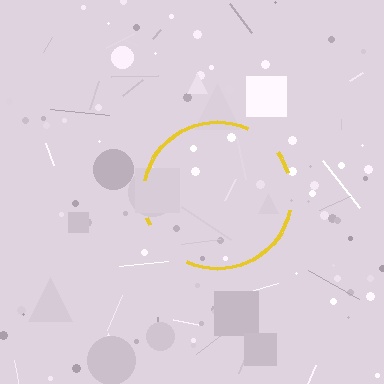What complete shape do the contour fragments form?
The contour fragments form a circle.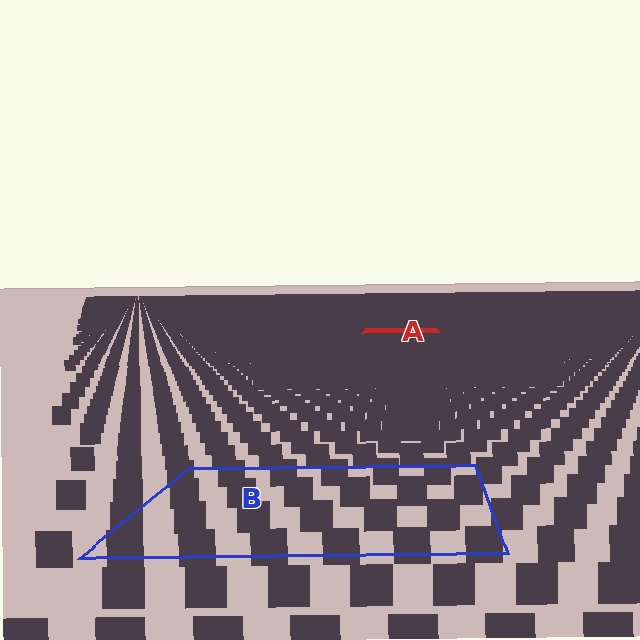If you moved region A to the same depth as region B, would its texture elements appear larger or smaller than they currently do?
They would appear larger. At a closer depth, the same texture elements are projected at a bigger on-screen size.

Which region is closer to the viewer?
Region B is closer. The texture elements there are larger and more spread out.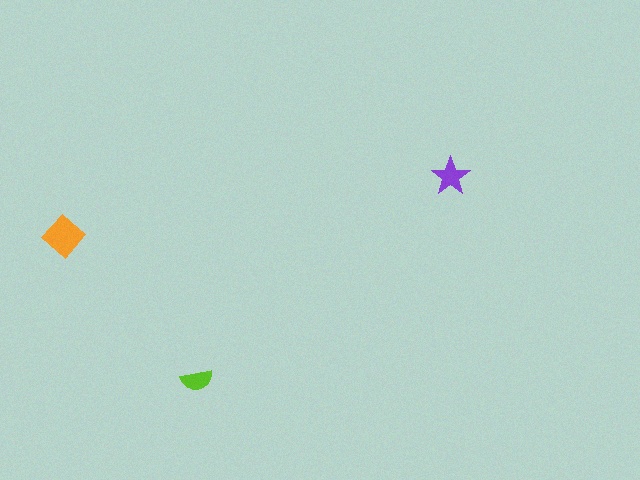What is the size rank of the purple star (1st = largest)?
2nd.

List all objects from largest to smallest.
The orange diamond, the purple star, the lime semicircle.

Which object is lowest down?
The lime semicircle is bottommost.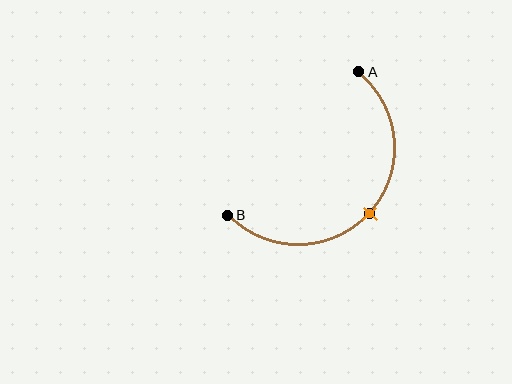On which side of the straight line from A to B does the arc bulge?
The arc bulges below and to the right of the straight line connecting A and B.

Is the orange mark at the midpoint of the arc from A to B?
Yes. The orange mark lies on the arc at equal arc-length from both A and B — it is the arc midpoint.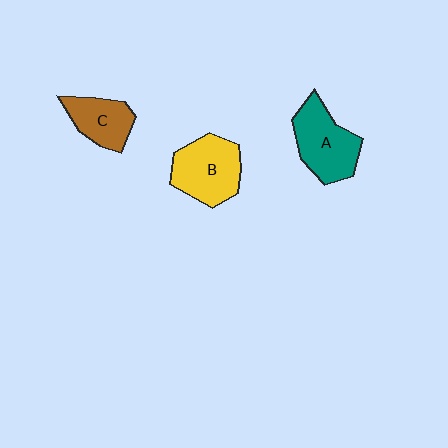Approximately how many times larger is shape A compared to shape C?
Approximately 1.4 times.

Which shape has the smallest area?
Shape C (brown).